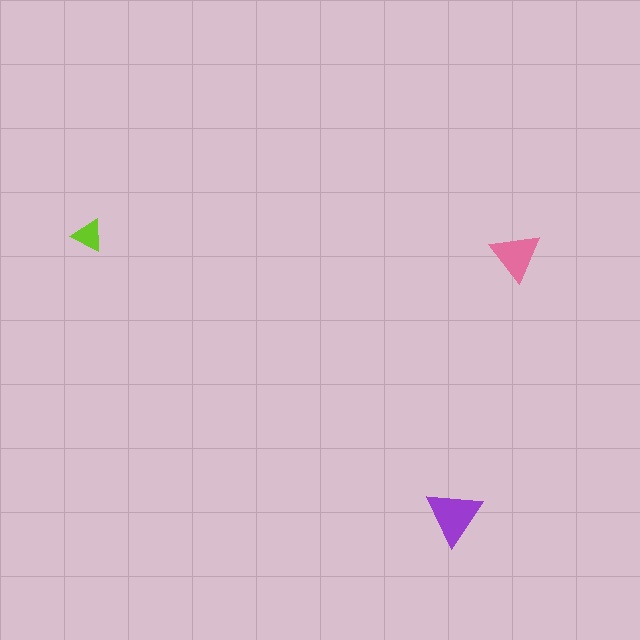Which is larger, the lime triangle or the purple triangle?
The purple one.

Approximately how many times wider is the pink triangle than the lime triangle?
About 1.5 times wider.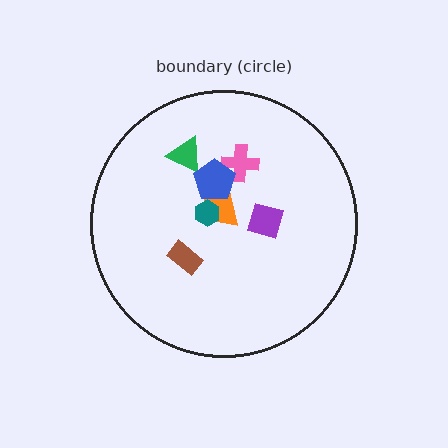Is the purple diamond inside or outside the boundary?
Inside.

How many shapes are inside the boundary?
7 inside, 0 outside.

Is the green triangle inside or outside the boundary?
Inside.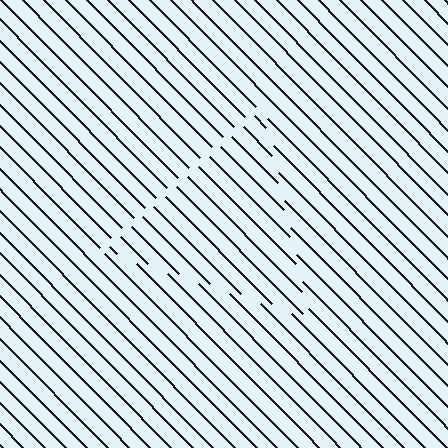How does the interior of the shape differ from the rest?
The interior of the shape contains the same grating, shifted by half a period — the contour is defined by the phase discontinuity where line-ends from the inner and outer gratings abut.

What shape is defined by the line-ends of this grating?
An illusory triangle. The interior of the shape contains the same grating, shifted by half a period — the contour is defined by the phase discontinuity where line-ends from the inner and outer gratings abut.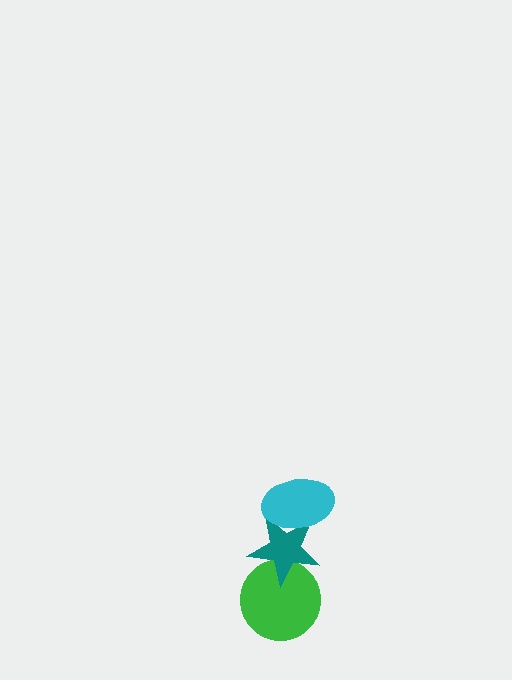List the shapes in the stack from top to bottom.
From top to bottom: the cyan ellipse, the teal star, the green circle.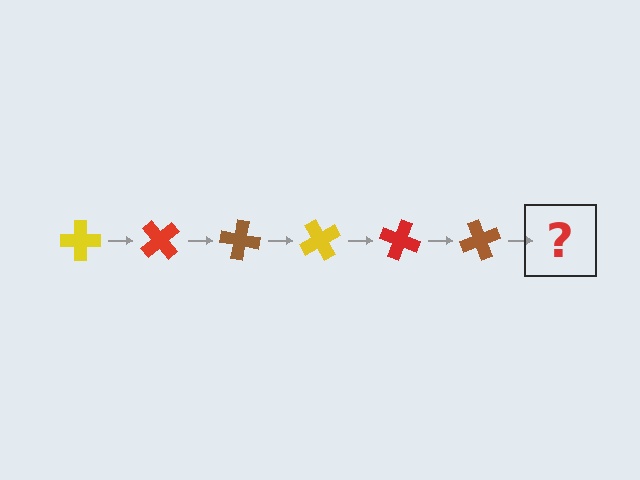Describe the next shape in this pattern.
It should be a yellow cross, rotated 300 degrees from the start.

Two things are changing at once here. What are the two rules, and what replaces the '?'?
The two rules are that it rotates 50 degrees each step and the color cycles through yellow, red, and brown. The '?' should be a yellow cross, rotated 300 degrees from the start.